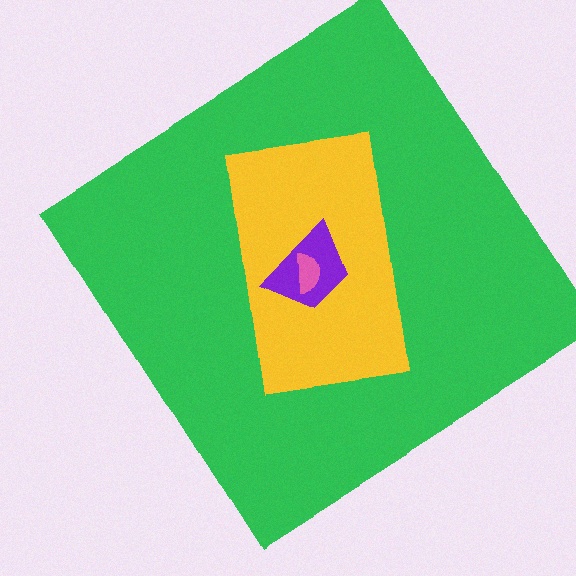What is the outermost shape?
The green diamond.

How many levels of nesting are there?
4.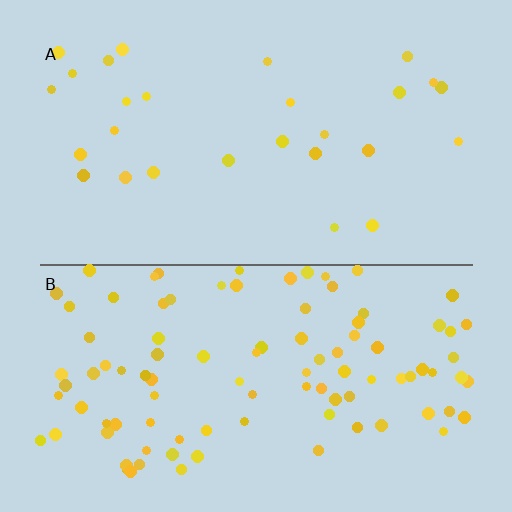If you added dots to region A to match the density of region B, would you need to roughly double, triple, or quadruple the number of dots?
Approximately quadruple.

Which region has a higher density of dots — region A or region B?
B (the bottom).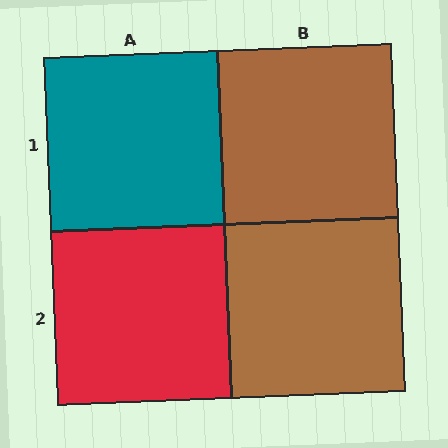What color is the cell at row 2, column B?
Brown.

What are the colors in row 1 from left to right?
Teal, brown.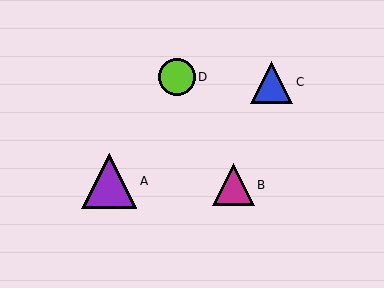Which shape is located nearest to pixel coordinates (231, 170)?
The magenta triangle (labeled B) at (233, 185) is nearest to that location.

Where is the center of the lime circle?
The center of the lime circle is at (177, 77).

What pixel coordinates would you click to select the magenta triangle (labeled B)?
Click at (233, 185) to select the magenta triangle B.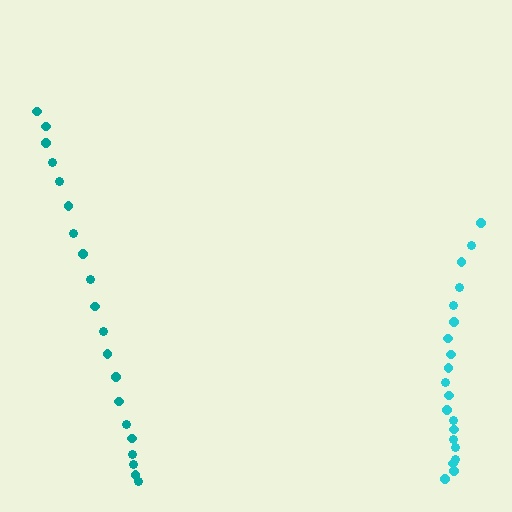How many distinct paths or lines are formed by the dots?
There are 2 distinct paths.